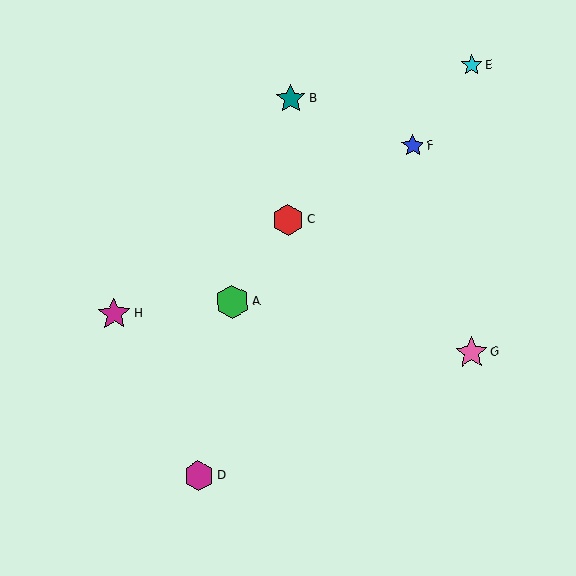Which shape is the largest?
The green hexagon (labeled A) is the largest.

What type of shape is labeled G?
Shape G is a pink star.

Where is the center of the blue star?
The center of the blue star is at (413, 146).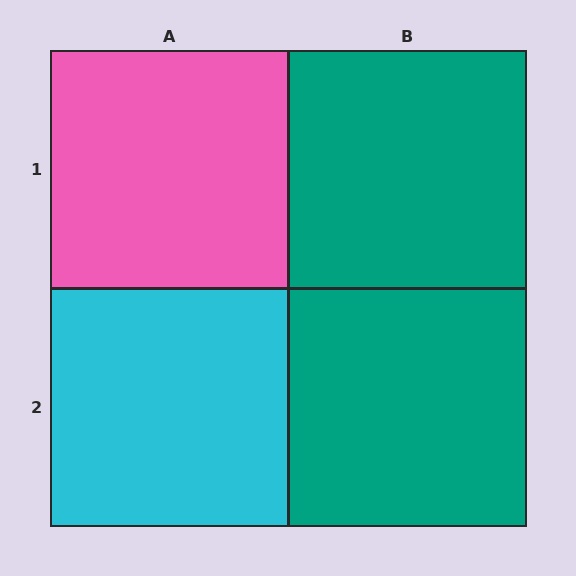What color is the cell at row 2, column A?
Cyan.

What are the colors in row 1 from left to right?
Pink, teal.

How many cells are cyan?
1 cell is cyan.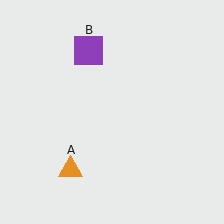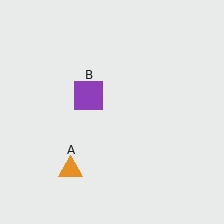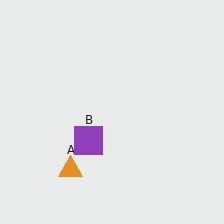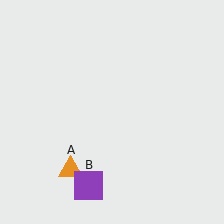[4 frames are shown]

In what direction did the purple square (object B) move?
The purple square (object B) moved down.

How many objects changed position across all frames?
1 object changed position: purple square (object B).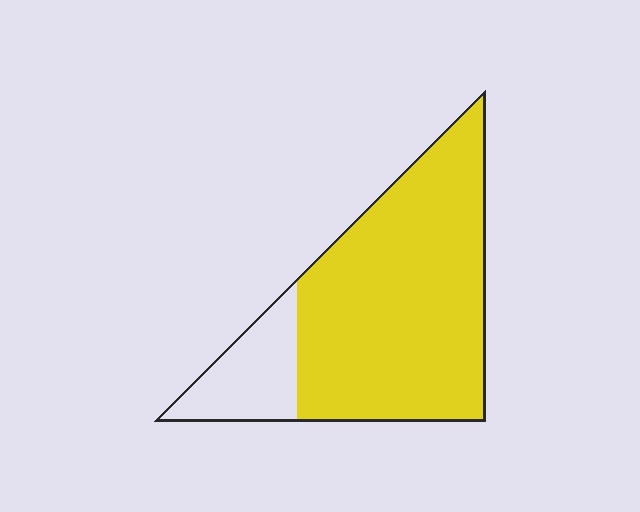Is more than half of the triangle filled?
Yes.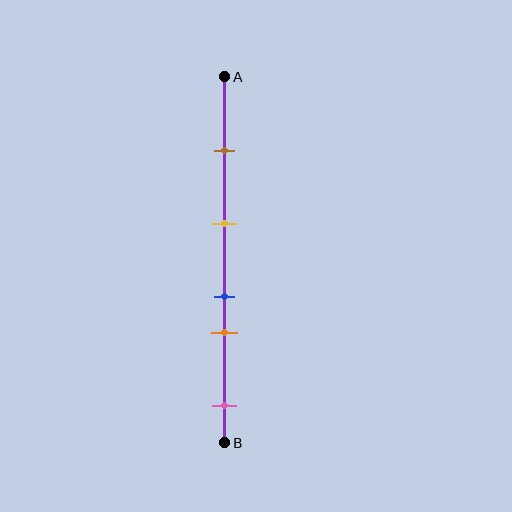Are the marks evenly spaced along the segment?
No, the marks are not evenly spaced.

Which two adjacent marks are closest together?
The blue and orange marks are the closest adjacent pair.